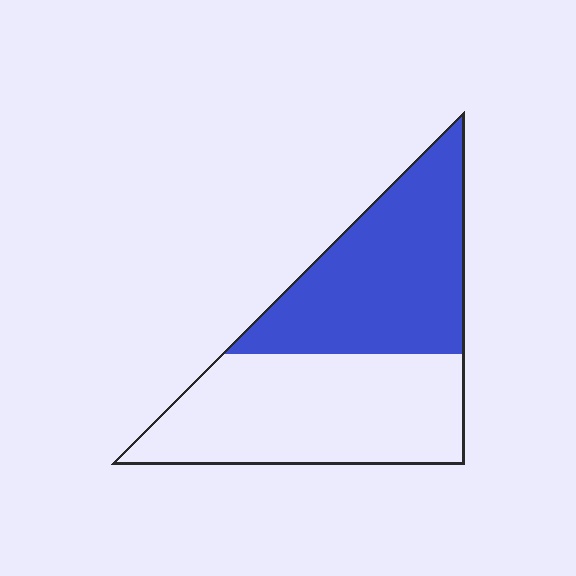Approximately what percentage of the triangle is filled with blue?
Approximately 45%.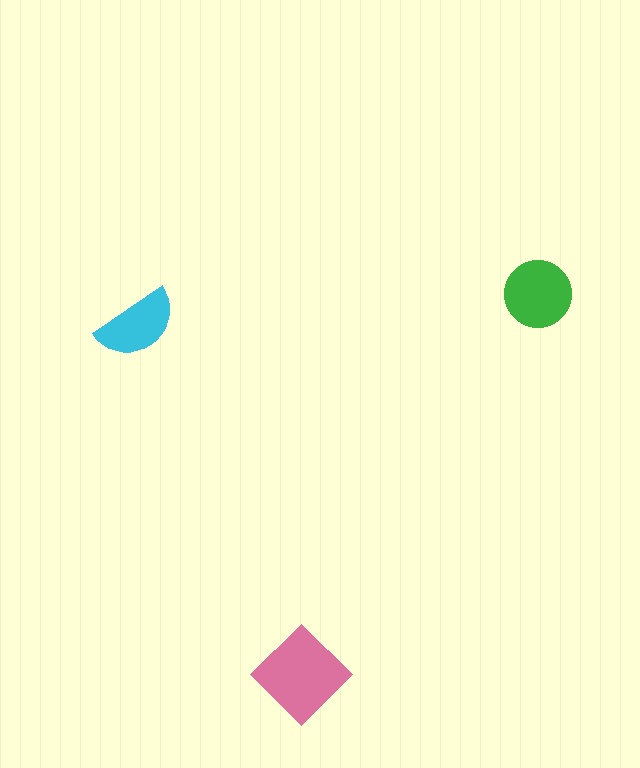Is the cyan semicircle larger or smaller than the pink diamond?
Smaller.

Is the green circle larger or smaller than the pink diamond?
Smaller.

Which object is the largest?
The pink diamond.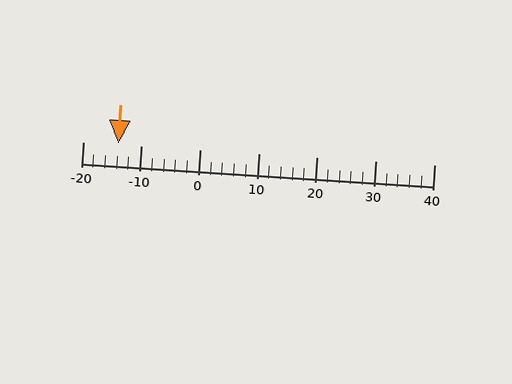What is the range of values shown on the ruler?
The ruler shows values from -20 to 40.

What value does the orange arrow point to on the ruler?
The orange arrow points to approximately -14.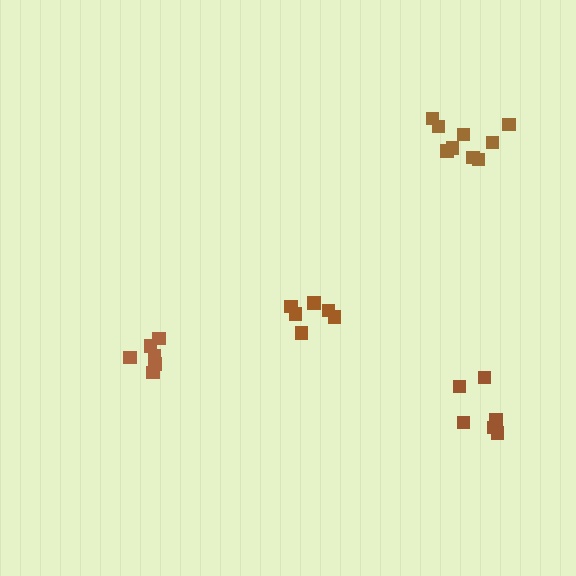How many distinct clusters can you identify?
There are 4 distinct clusters.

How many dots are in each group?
Group 1: 6 dots, Group 2: 9 dots, Group 3: 6 dots, Group 4: 6 dots (27 total).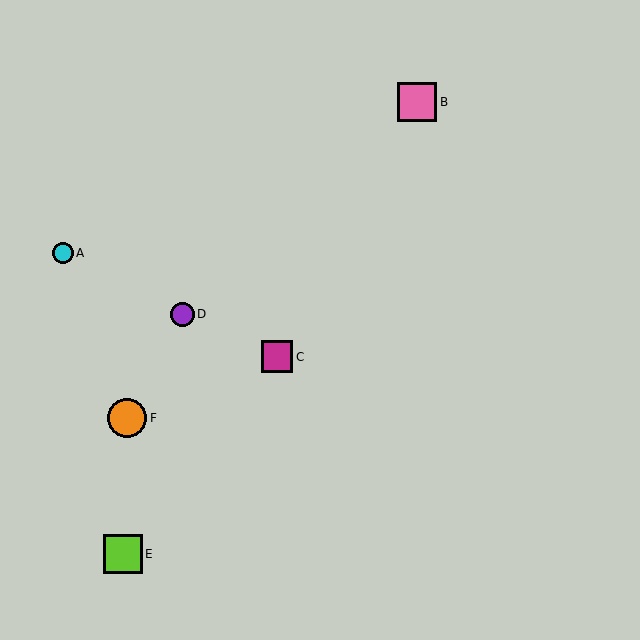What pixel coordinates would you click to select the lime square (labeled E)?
Click at (123, 554) to select the lime square E.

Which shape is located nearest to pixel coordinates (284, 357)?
The magenta square (labeled C) at (277, 357) is nearest to that location.